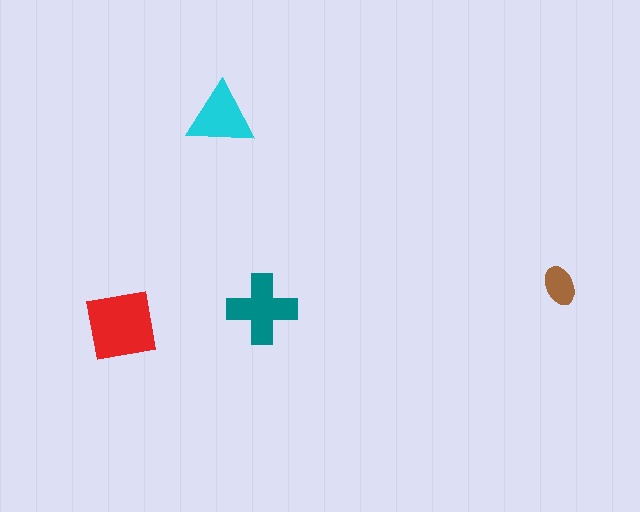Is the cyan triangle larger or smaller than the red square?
Smaller.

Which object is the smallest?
The brown ellipse.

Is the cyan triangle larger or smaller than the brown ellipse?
Larger.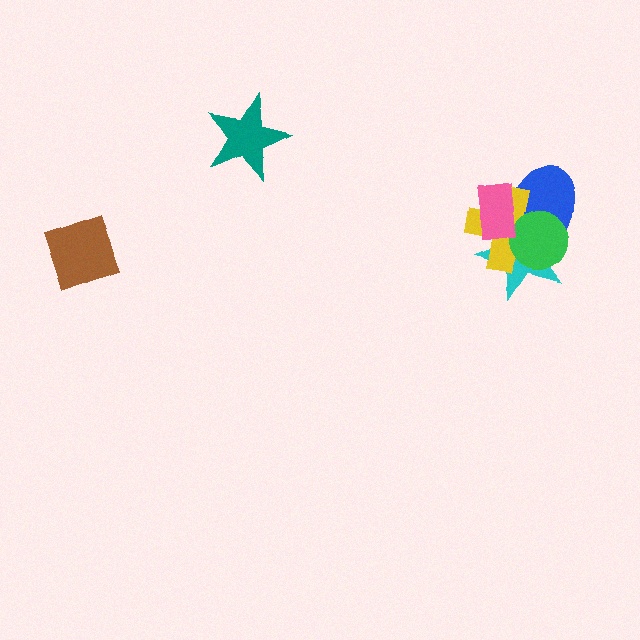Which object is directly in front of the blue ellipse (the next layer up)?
The cyan star is directly in front of the blue ellipse.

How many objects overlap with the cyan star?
4 objects overlap with the cyan star.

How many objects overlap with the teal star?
0 objects overlap with the teal star.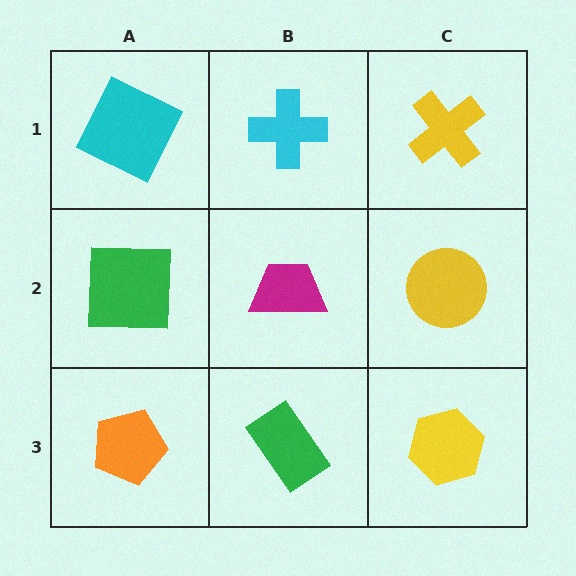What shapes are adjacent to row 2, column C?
A yellow cross (row 1, column C), a yellow hexagon (row 3, column C), a magenta trapezoid (row 2, column B).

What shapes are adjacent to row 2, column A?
A cyan square (row 1, column A), an orange pentagon (row 3, column A), a magenta trapezoid (row 2, column B).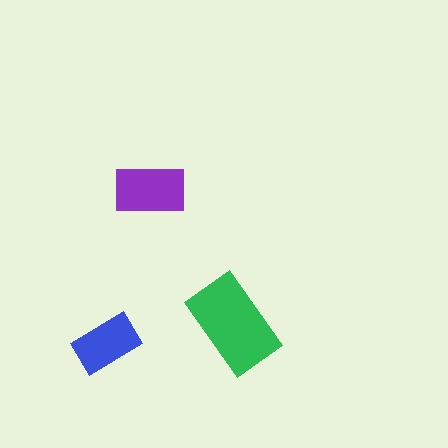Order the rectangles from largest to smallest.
the green one, the purple one, the blue one.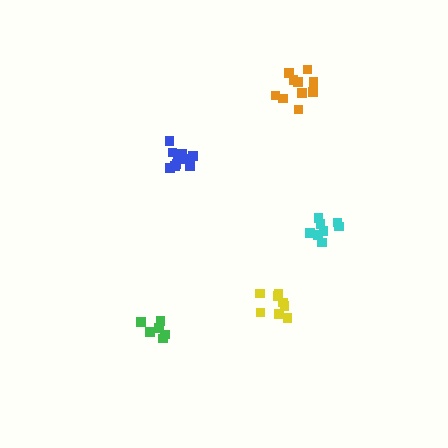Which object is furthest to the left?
The green cluster is leftmost.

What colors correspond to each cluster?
The clusters are colored: orange, blue, yellow, cyan, green.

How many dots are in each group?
Group 1: 11 dots, Group 2: 11 dots, Group 3: 8 dots, Group 4: 8 dots, Group 5: 6 dots (44 total).